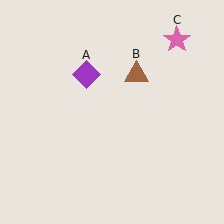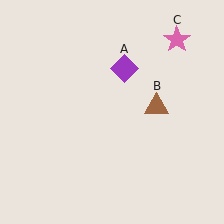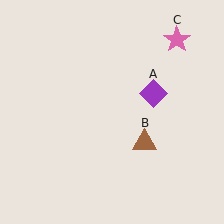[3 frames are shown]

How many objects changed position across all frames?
2 objects changed position: purple diamond (object A), brown triangle (object B).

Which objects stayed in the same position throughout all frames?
Pink star (object C) remained stationary.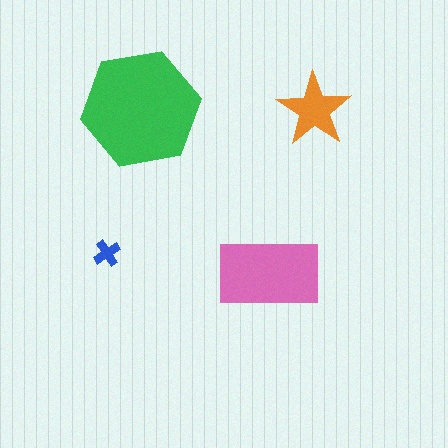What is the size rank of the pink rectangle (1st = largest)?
2nd.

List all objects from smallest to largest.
The blue cross, the orange star, the pink rectangle, the green hexagon.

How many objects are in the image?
There are 4 objects in the image.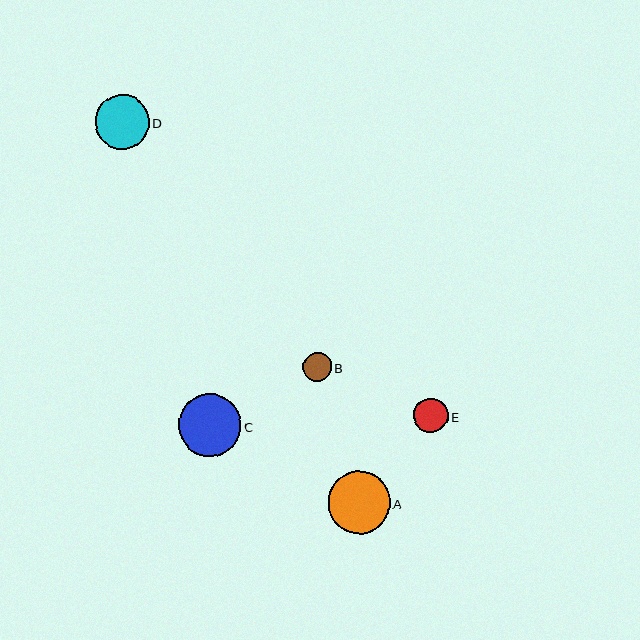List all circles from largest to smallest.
From largest to smallest: C, A, D, E, B.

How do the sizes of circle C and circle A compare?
Circle C and circle A are approximately the same size.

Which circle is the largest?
Circle C is the largest with a size of approximately 63 pixels.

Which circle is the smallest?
Circle B is the smallest with a size of approximately 29 pixels.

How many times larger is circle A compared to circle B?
Circle A is approximately 2.1 times the size of circle B.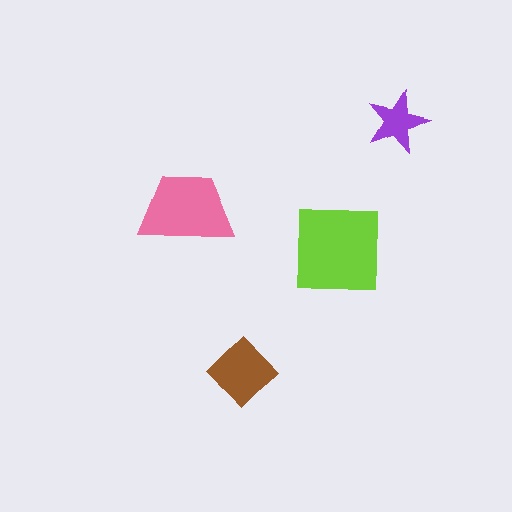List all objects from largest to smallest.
The lime square, the pink trapezoid, the brown diamond, the purple star.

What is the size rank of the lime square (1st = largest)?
1st.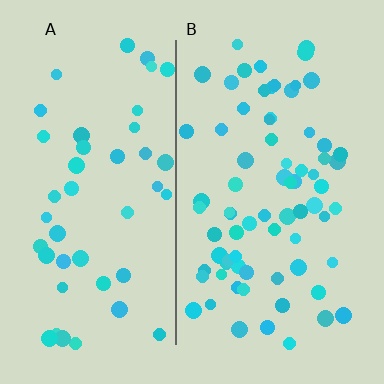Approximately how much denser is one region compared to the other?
Approximately 1.6× — region B over region A.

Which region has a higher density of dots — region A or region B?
B (the right).